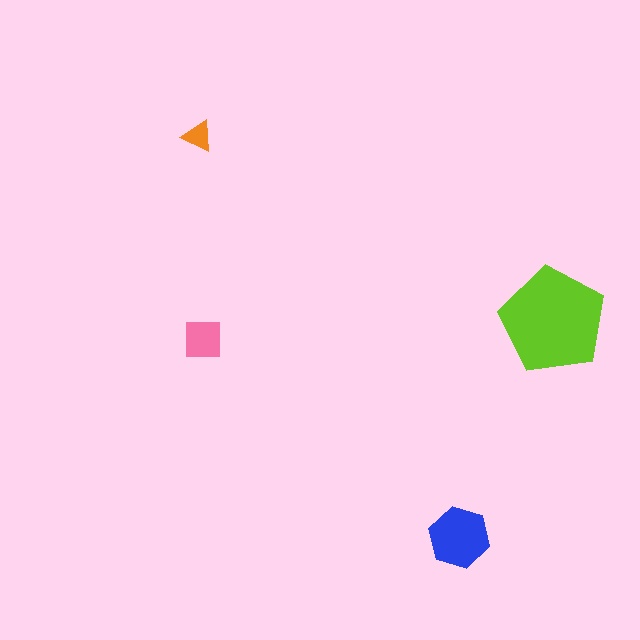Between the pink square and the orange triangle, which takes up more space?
The pink square.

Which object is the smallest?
The orange triangle.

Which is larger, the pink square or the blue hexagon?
The blue hexagon.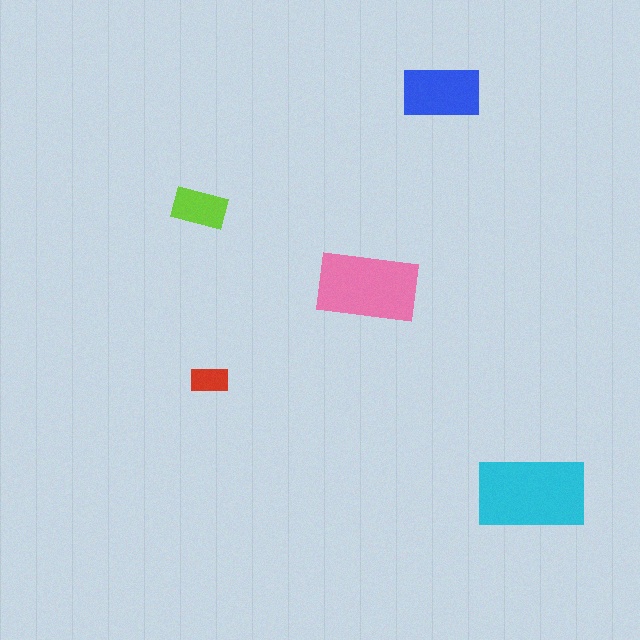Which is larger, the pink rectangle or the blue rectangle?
The pink one.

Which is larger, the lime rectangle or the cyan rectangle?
The cyan one.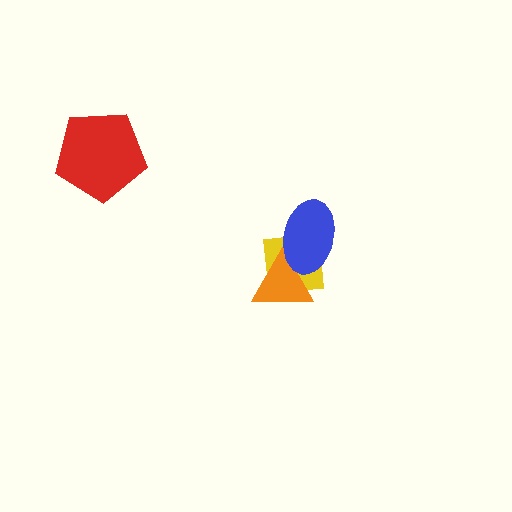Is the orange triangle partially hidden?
Yes, it is partially covered by another shape.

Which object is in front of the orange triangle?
The blue ellipse is in front of the orange triangle.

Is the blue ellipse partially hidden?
No, no other shape covers it.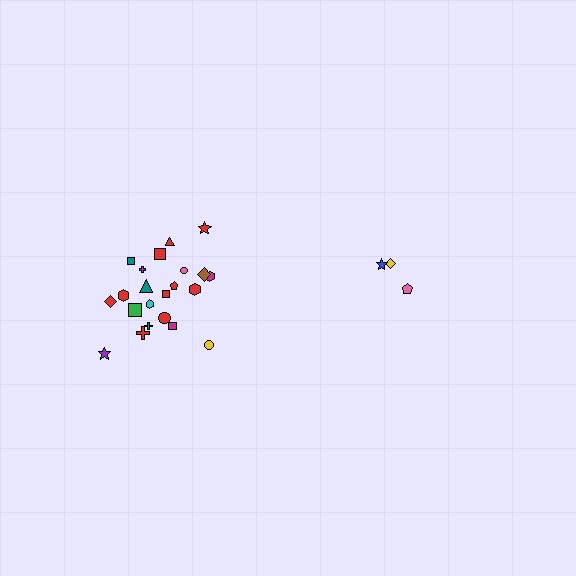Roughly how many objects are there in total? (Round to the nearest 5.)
Roughly 25 objects in total.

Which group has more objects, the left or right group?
The left group.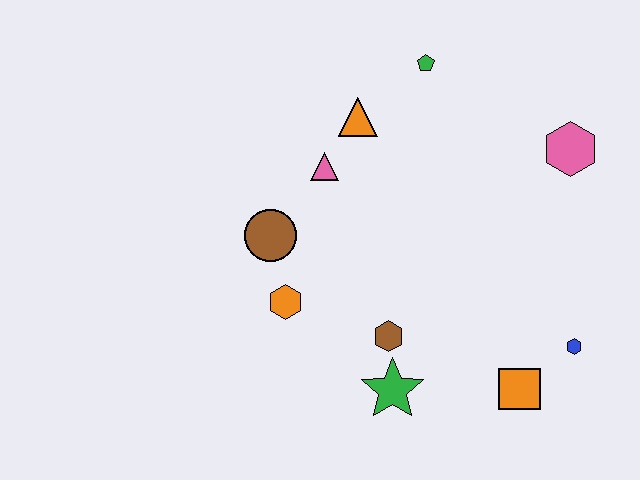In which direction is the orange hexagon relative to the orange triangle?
The orange hexagon is below the orange triangle.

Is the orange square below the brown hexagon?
Yes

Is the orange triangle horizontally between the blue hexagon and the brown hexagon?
No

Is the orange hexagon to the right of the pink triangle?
No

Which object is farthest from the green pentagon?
The orange square is farthest from the green pentagon.